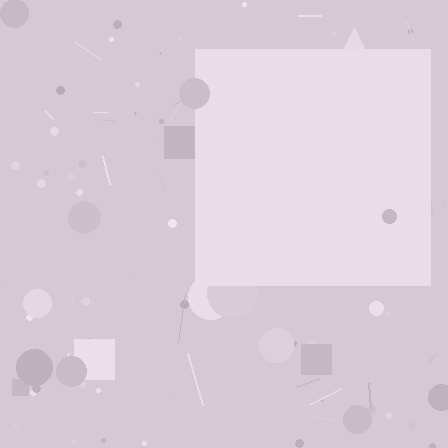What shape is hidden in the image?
A square is hidden in the image.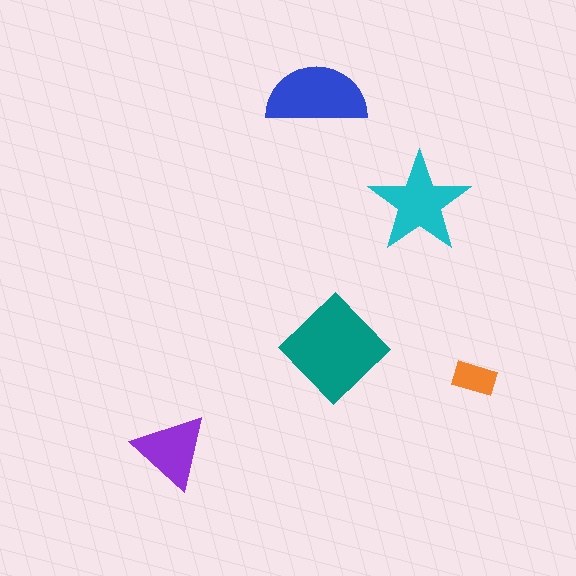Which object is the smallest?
The orange rectangle.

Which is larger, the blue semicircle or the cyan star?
The blue semicircle.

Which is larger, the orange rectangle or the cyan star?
The cyan star.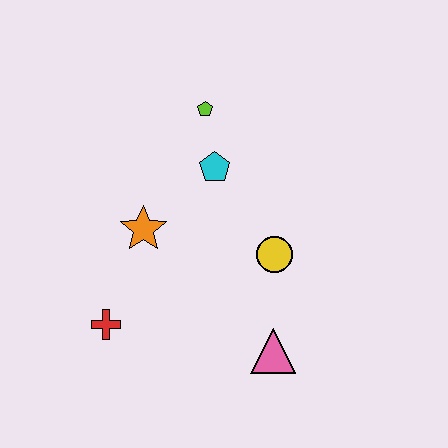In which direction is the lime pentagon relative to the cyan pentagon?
The lime pentagon is above the cyan pentagon.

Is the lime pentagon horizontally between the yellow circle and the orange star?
Yes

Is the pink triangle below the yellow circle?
Yes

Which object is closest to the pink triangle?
The yellow circle is closest to the pink triangle.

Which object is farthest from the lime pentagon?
The pink triangle is farthest from the lime pentagon.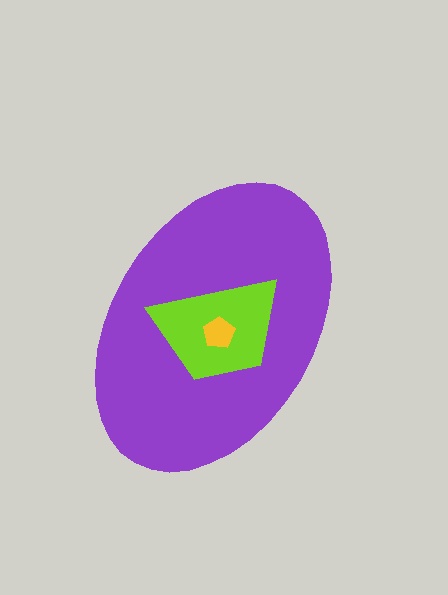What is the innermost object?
The yellow pentagon.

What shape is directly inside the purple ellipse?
The lime trapezoid.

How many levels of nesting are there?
3.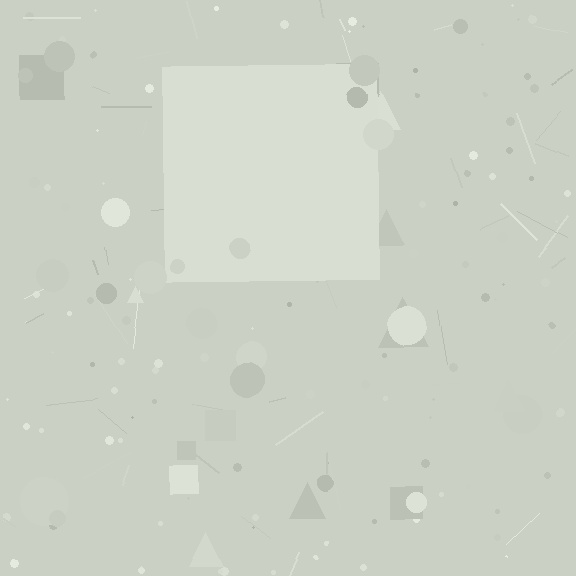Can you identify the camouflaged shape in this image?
The camouflaged shape is a square.